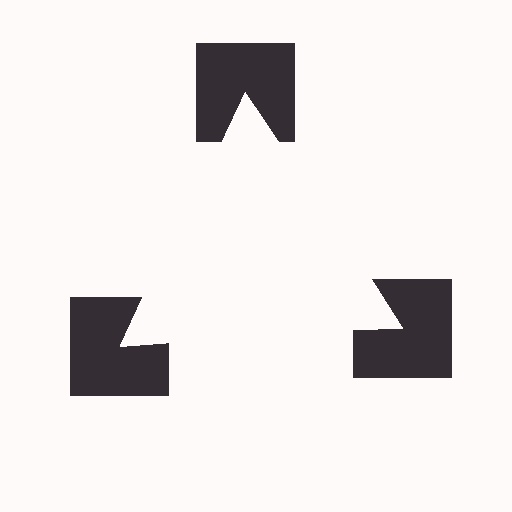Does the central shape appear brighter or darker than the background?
It typically appears slightly brighter than the background, even though no actual brightness change is drawn.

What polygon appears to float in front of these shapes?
An illusory triangle — its edges are inferred from the aligned wedge cuts in the notched squares, not physically drawn.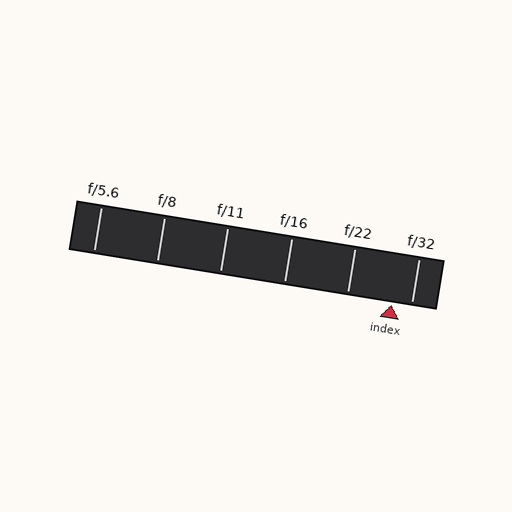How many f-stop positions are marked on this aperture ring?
There are 6 f-stop positions marked.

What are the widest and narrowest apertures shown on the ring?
The widest aperture shown is f/5.6 and the narrowest is f/32.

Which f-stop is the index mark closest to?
The index mark is closest to f/32.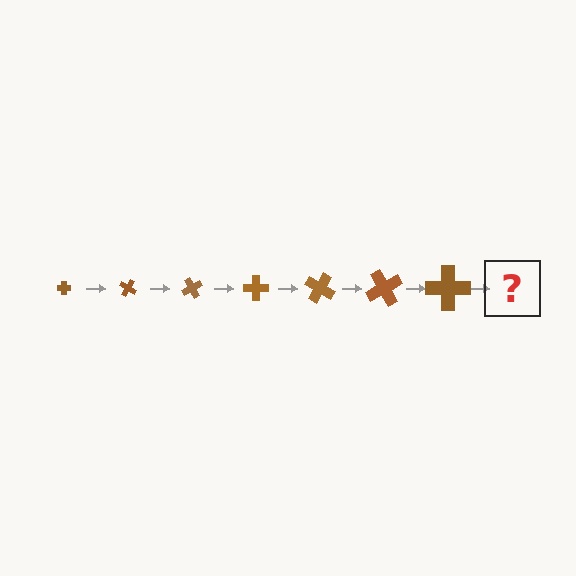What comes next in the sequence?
The next element should be a cross, larger than the previous one and rotated 210 degrees from the start.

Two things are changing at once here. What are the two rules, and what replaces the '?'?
The two rules are that the cross grows larger each step and it rotates 30 degrees each step. The '?' should be a cross, larger than the previous one and rotated 210 degrees from the start.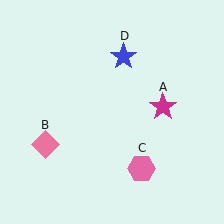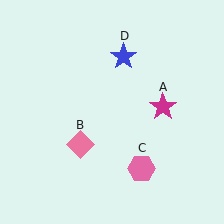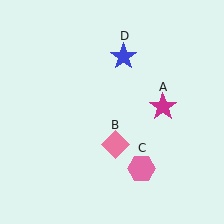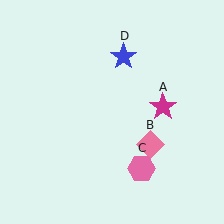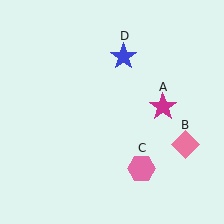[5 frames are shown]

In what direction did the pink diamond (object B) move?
The pink diamond (object B) moved right.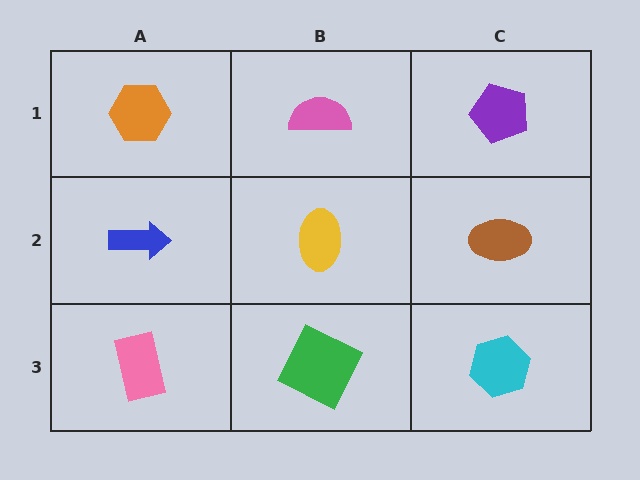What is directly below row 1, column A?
A blue arrow.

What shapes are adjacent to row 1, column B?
A yellow ellipse (row 2, column B), an orange hexagon (row 1, column A), a purple pentagon (row 1, column C).